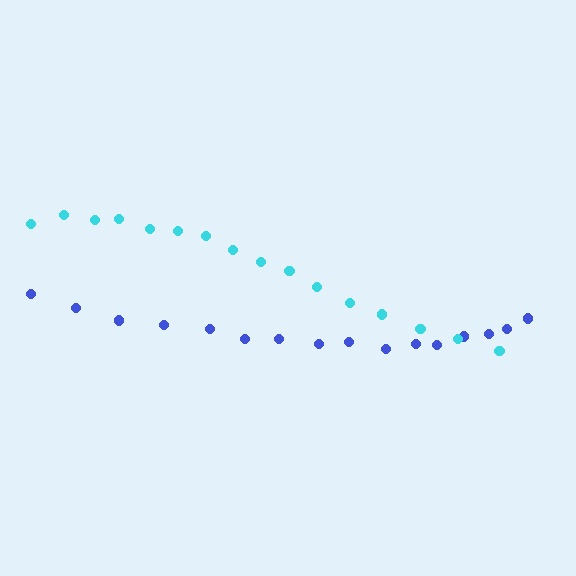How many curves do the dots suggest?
There are 2 distinct paths.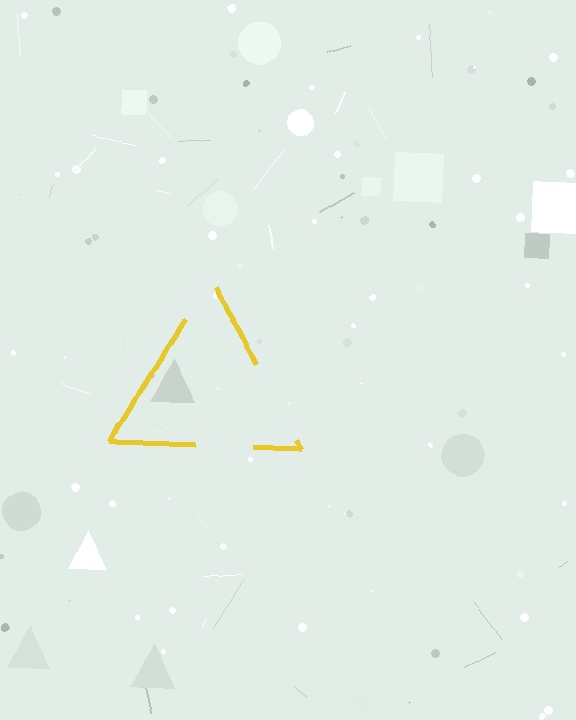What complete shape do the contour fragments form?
The contour fragments form a triangle.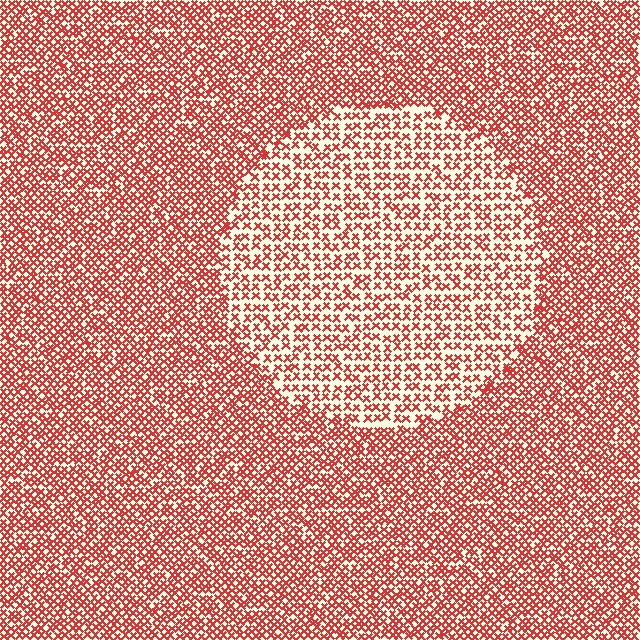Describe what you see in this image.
The image contains small red elements arranged at two different densities. A circle-shaped region is visible where the elements are less densely packed than the surrounding area.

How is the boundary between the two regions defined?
The boundary is defined by a change in element density (approximately 1.7x ratio). All elements are the same color, size, and shape.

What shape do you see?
I see a circle.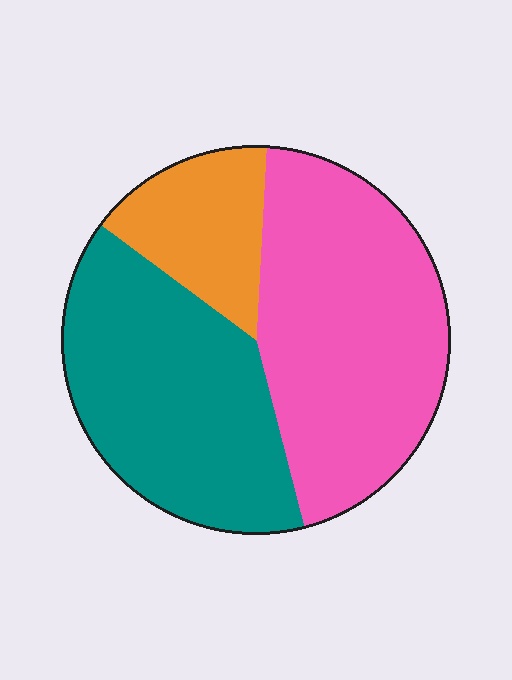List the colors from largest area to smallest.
From largest to smallest: pink, teal, orange.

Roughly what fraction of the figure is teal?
Teal takes up about two fifths (2/5) of the figure.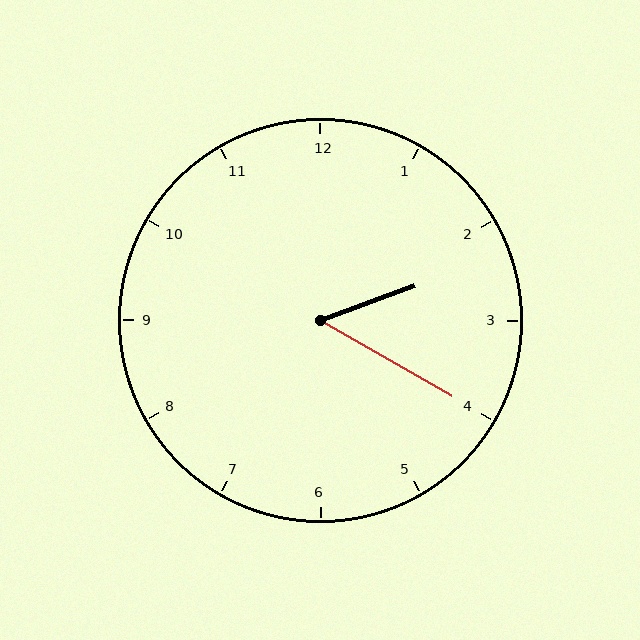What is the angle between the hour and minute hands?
Approximately 50 degrees.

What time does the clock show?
2:20.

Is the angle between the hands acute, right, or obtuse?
It is acute.